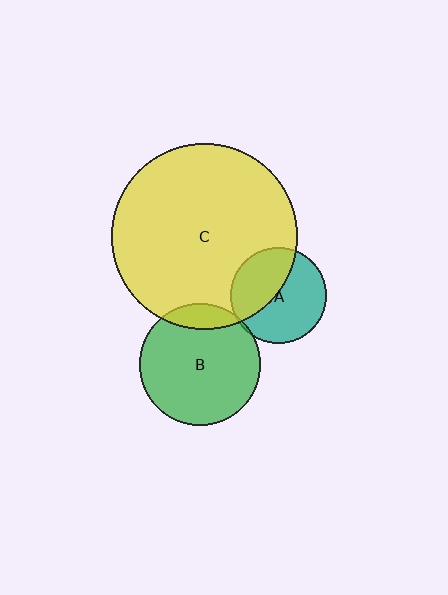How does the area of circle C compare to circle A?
Approximately 3.7 times.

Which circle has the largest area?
Circle C (yellow).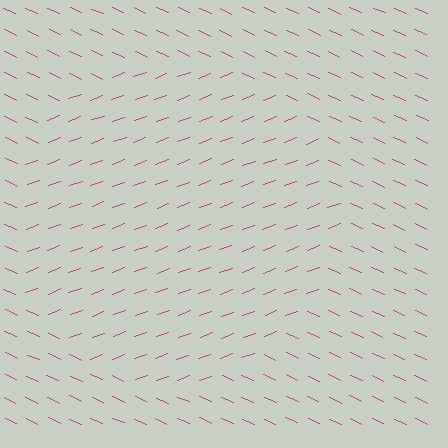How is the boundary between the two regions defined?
The boundary is defined purely by a change in line orientation (approximately 45 degrees difference). All lines are the same color and thickness.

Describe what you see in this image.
The image is filled with small magenta line segments. A circle region in the image has lines oriented differently from the surrounding lines, creating a visible texture boundary.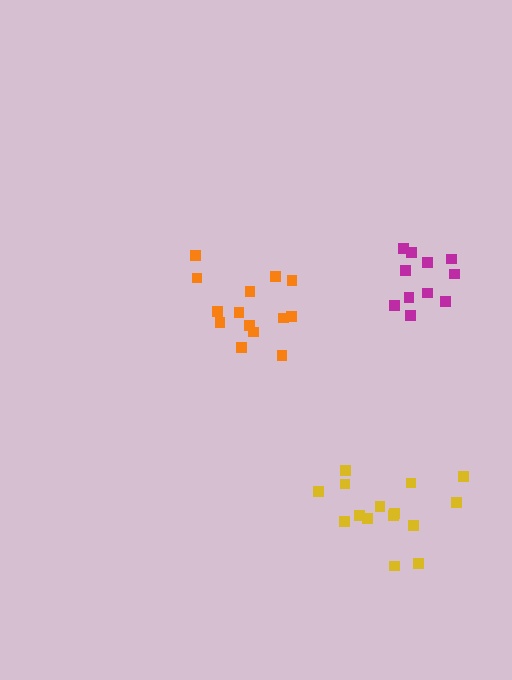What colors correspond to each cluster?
The clusters are colored: orange, magenta, yellow.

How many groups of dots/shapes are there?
There are 3 groups.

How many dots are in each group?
Group 1: 14 dots, Group 2: 11 dots, Group 3: 15 dots (40 total).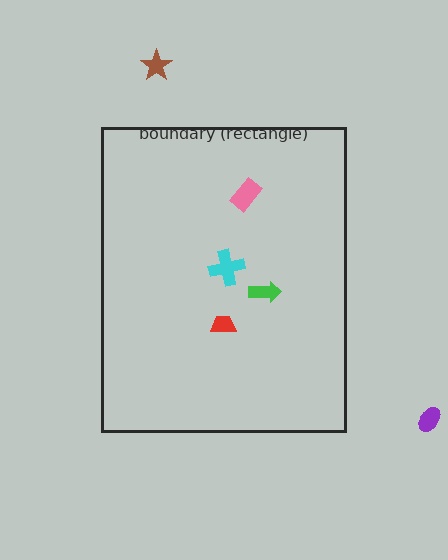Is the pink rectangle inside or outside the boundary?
Inside.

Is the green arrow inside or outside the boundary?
Inside.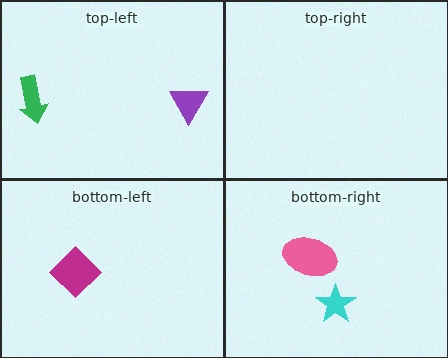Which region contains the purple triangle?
The top-left region.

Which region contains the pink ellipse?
The bottom-right region.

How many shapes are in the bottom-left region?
1.